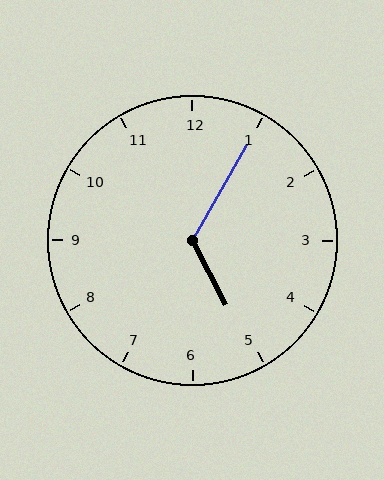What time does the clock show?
5:05.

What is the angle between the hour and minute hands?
Approximately 122 degrees.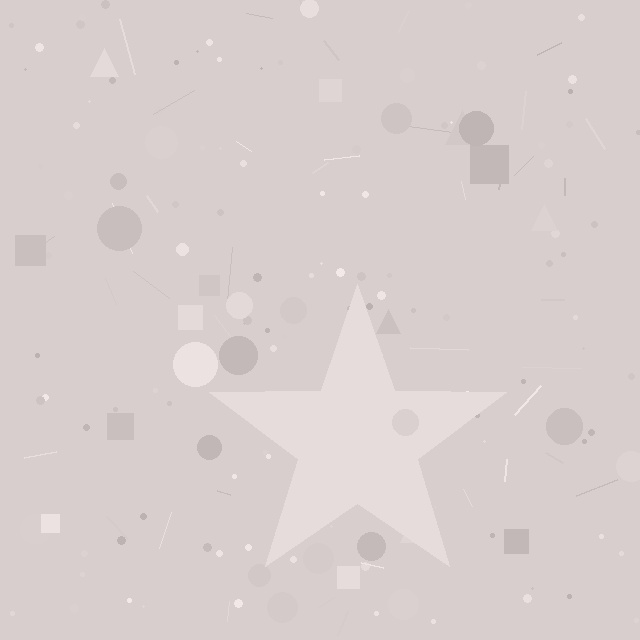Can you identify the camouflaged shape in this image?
The camouflaged shape is a star.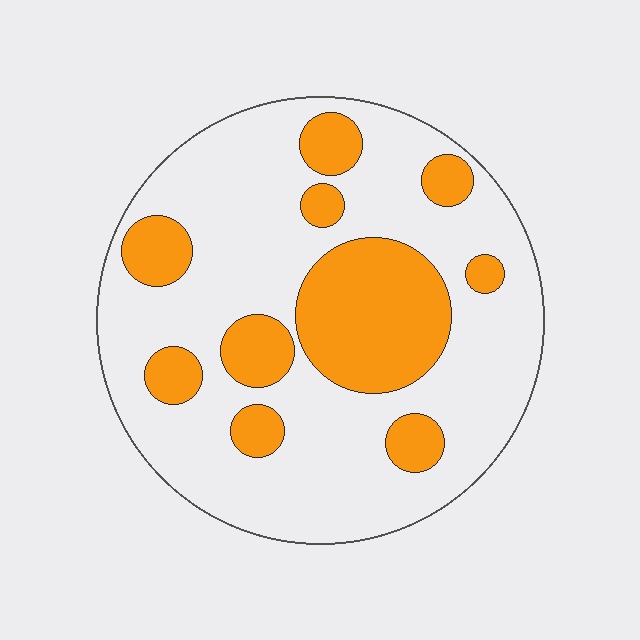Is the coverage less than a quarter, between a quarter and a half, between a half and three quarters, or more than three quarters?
Between a quarter and a half.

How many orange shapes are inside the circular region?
10.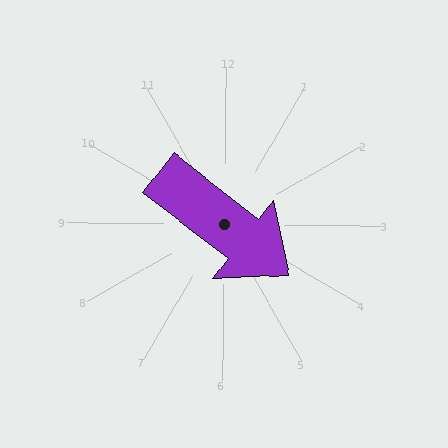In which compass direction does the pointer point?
Southeast.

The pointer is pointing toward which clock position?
Roughly 4 o'clock.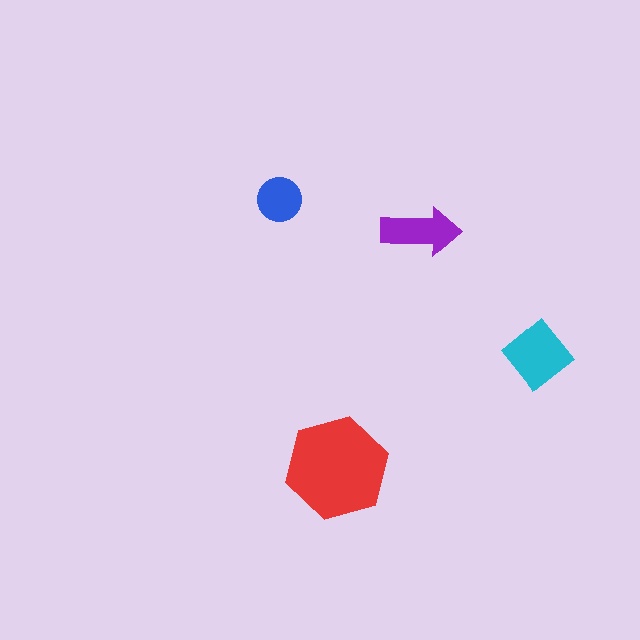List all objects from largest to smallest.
The red hexagon, the cyan diamond, the purple arrow, the blue circle.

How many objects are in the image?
There are 4 objects in the image.